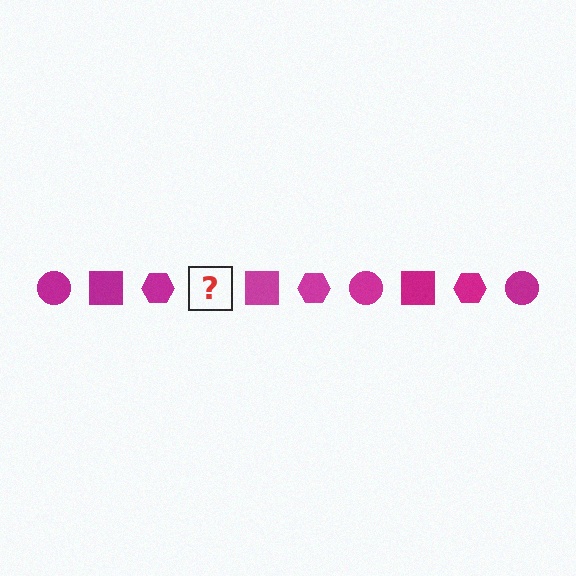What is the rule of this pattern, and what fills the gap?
The rule is that the pattern cycles through circle, square, hexagon shapes in magenta. The gap should be filled with a magenta circle.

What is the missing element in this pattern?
The missing element is a magenta circle.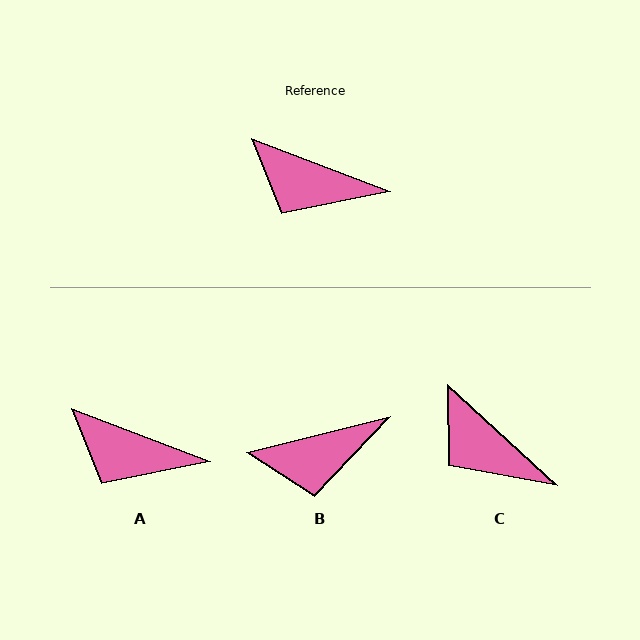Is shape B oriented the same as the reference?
No, it is off by about 35 degrees.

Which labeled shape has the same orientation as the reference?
A.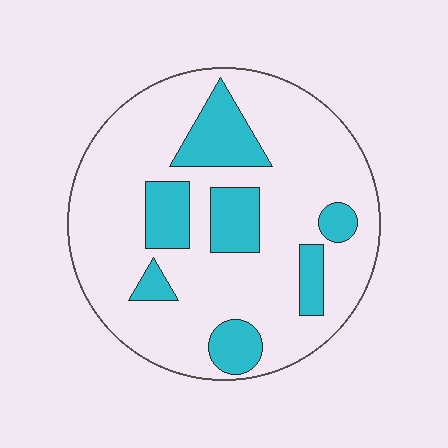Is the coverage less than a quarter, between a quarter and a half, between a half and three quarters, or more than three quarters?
Less than a quarter.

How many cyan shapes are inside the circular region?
7.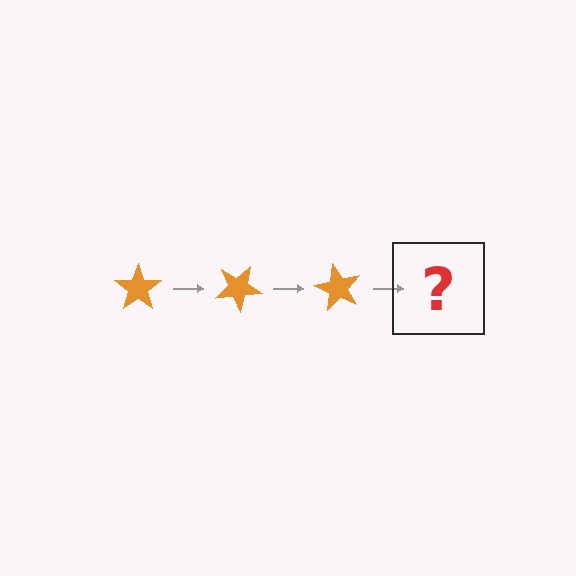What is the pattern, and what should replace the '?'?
The pattern is that the star rotates 30 degrees each step. The '?' should be an orange star rotated 90 degrees.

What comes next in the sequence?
The next element should be an orange star rotated 90 degrees.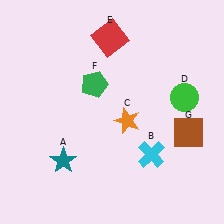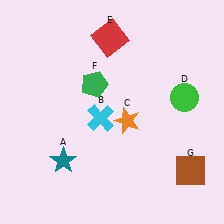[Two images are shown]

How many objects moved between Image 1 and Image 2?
2 objects moved between the two images.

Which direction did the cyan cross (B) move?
The cyan cross (B) moved left.